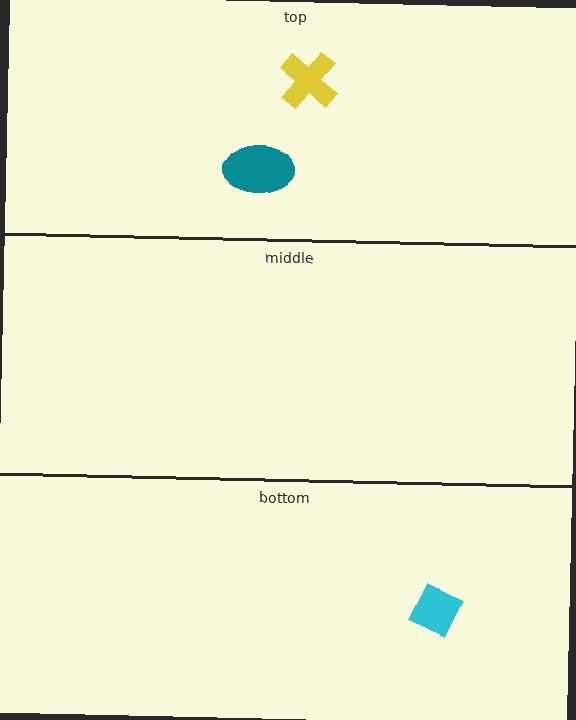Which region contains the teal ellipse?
The top region.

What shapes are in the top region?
The teal ellipse, the yellow cross.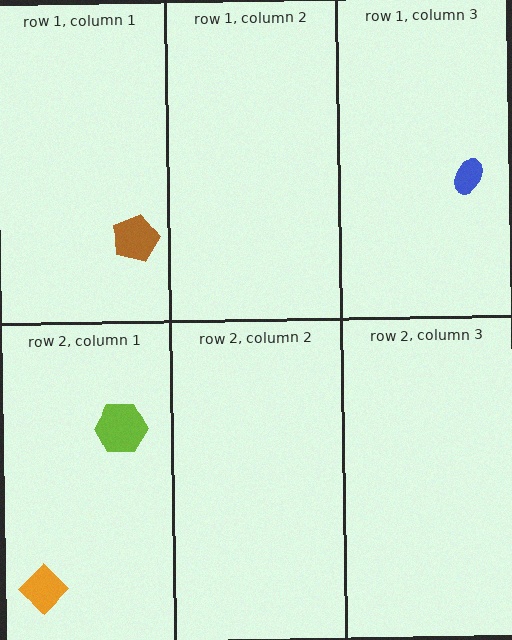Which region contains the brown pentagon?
The row 1, column 1 region.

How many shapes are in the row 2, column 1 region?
2.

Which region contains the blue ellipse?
The row 1, column 3 region.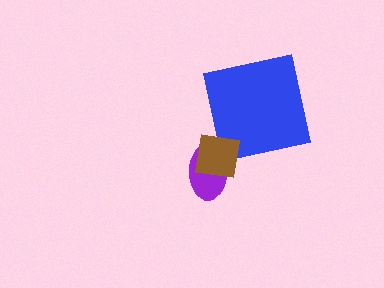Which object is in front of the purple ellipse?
The brown square is in front of the purple ellipse.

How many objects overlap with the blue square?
1 object overlaps with the blue square.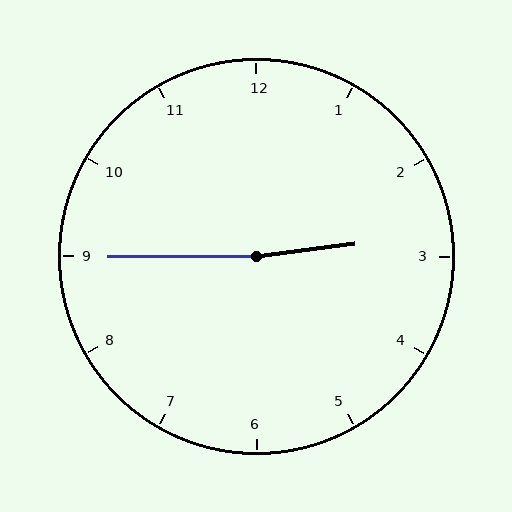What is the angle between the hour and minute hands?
Approximately 172 degrees.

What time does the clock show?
2:45.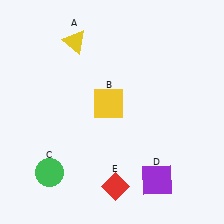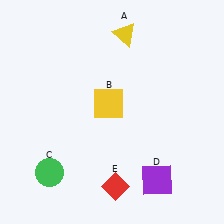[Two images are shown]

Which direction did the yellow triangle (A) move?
The yellow triangle (A) moved right.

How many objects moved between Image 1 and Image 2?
1 object moved between the two images.